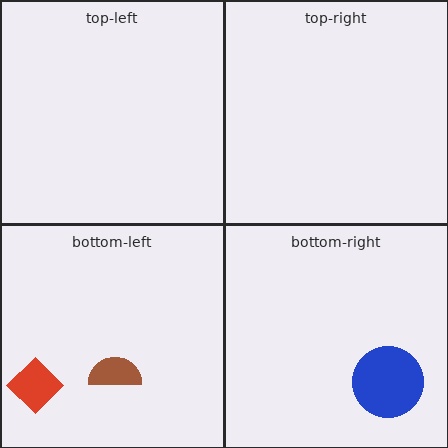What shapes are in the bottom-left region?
The red diamond, the brown semicircle.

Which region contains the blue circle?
The bottom-right region.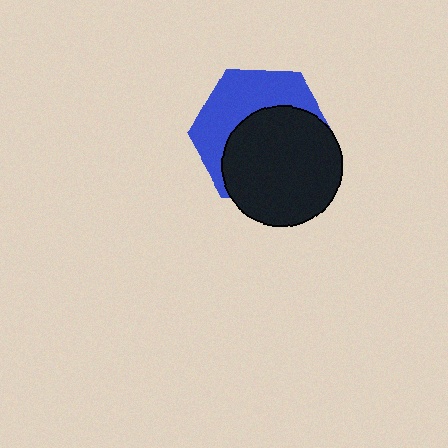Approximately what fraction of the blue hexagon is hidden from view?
Roughly 57% of the blue hexagon is hidden behind the black circle.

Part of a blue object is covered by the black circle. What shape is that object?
It is a hexagon.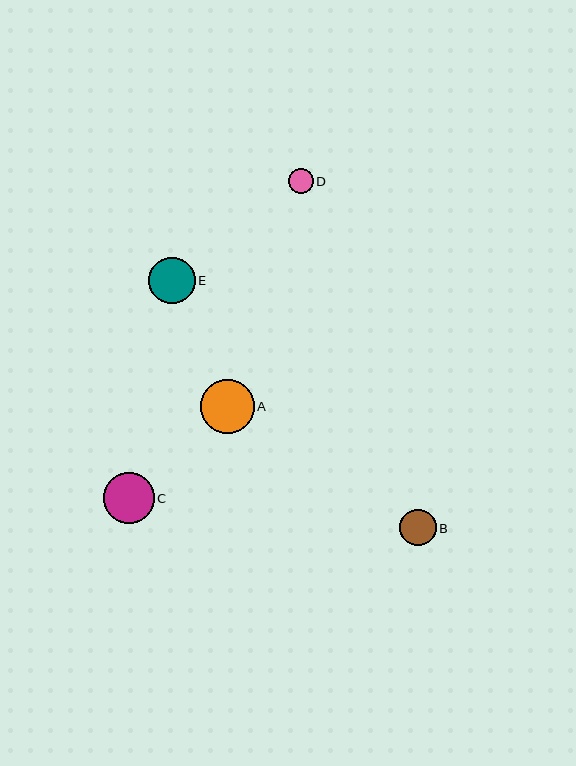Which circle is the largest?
Circle A is the largest with a size of approximately 54 pixels.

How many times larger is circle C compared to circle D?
Circle C is approximately 2.0 times the size of circle D.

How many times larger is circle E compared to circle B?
Circle E is approximately 1.3 times the size of circle B.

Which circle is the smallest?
Circle D is the smallest with a size of approximately 25 pixels.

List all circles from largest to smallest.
From largest to smallest: A, C, E, B, D.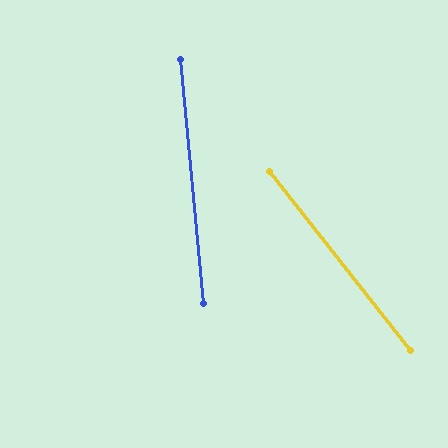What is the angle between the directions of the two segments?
Approximately 33 degrees.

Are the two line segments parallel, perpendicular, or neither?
Neither parallel nor perpendicular — they differ by about 33°.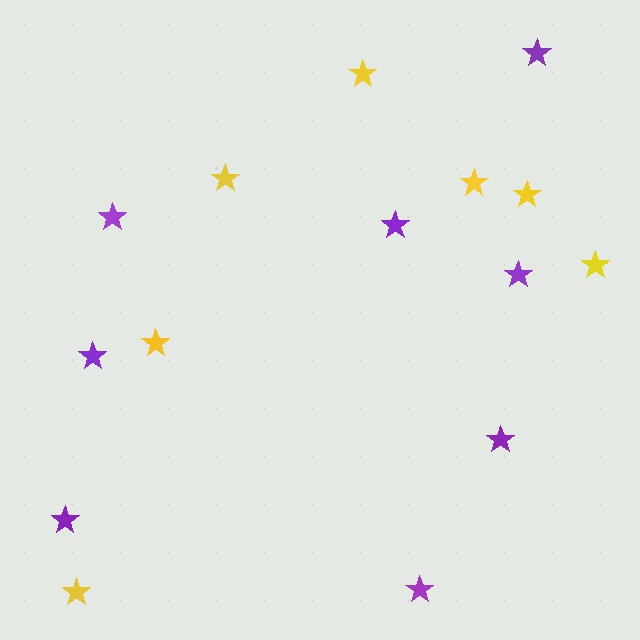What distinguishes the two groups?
There are 2 groups: one group of purple stars (8) and one group of yellow stars (7).